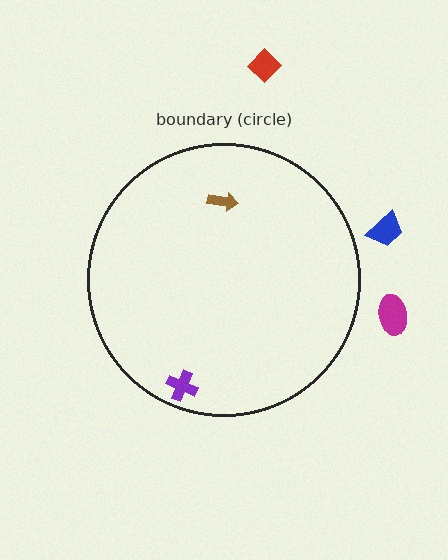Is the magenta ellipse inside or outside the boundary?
Outside.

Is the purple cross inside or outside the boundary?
Inside.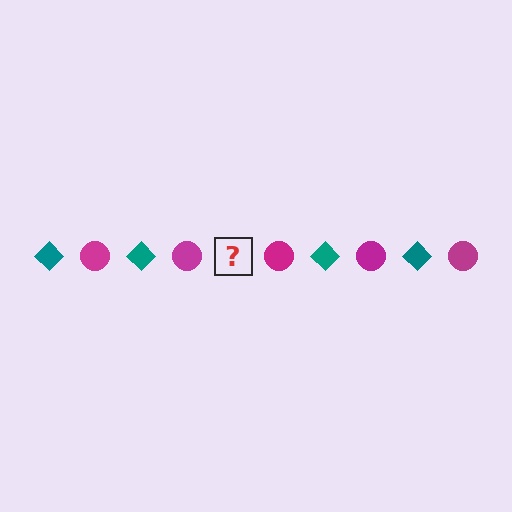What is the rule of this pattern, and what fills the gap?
The rule is that the pattern alternates between teal diamond and magenta circle. The gap should be filled with a teal diamond.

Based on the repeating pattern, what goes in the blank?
The blank should be a teal diamond.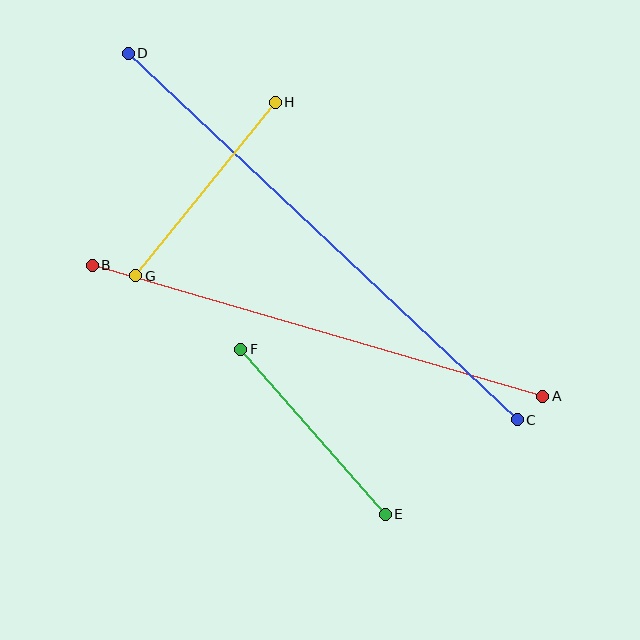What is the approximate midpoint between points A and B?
The midpoint is at approximately (318, 331) pixels.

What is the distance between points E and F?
The distance is approximately 219 pixels.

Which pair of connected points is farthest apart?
Points C and D are farthest apart.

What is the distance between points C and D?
The distance is approximately 534 pixels.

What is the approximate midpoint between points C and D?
The midpoint is at approximately (323, 237) pixels.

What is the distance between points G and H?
The distance is approximately 223 pixels.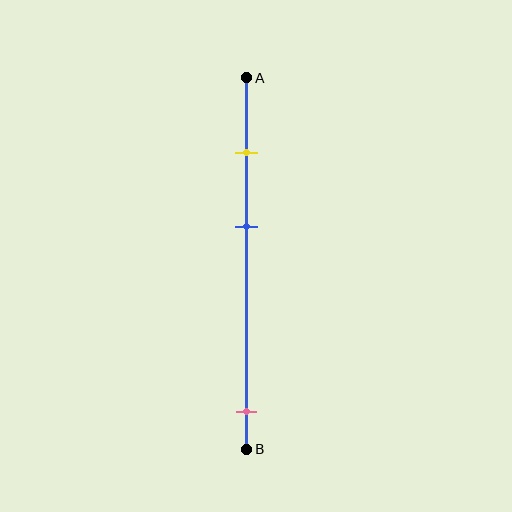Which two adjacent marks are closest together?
The yellow and blue marks are the closest adjacent pair.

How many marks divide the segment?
There are 3 marks dividing the segment.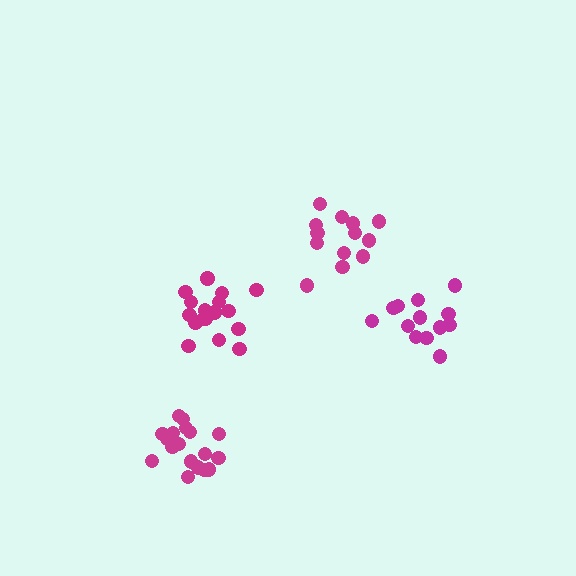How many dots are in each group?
Group 1: 13 dots, Group 2: 18 dots, Group 3: 17 dots, Group 4: 13 dots (61 total).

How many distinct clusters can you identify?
There are 4 distinct clusters.